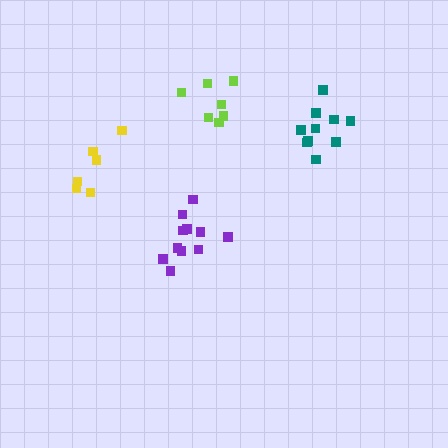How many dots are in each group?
Group 1: 7 dots, Group 2: 11 dots, Group 3: 10 dots, Group 4: 6 dots (34 total).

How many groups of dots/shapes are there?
There are 4 groups.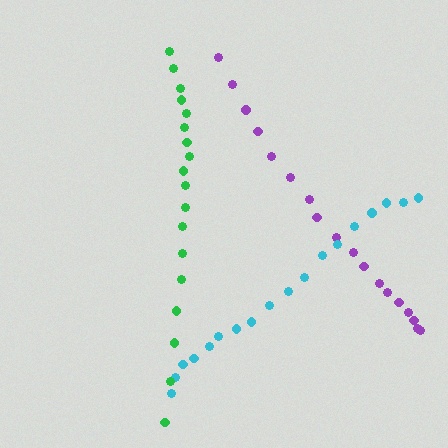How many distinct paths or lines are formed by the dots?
There are 3 distinct paths.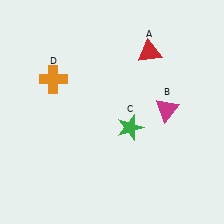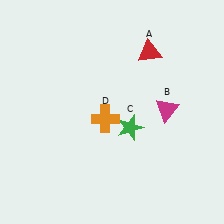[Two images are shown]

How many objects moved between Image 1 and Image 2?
1 object moved between the two images.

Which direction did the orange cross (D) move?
The orange cross (D) moved right.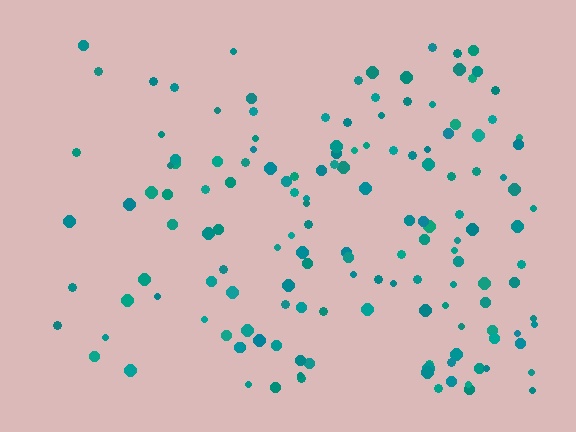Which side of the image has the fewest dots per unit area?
The left.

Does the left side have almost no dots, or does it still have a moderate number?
Still a moderate number, just noticeably fewer than the right.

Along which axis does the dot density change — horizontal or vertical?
Horizontal.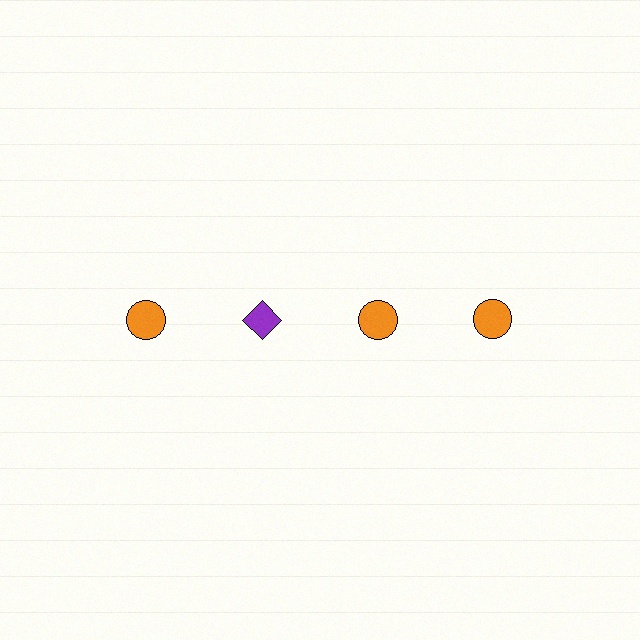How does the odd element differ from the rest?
It differs in both color (purple instead of orange) and shape (diamond instead of circle).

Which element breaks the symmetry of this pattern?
The purple diamond in the top row, second from left column breaks the symmetry. All other shapes are orange circles.